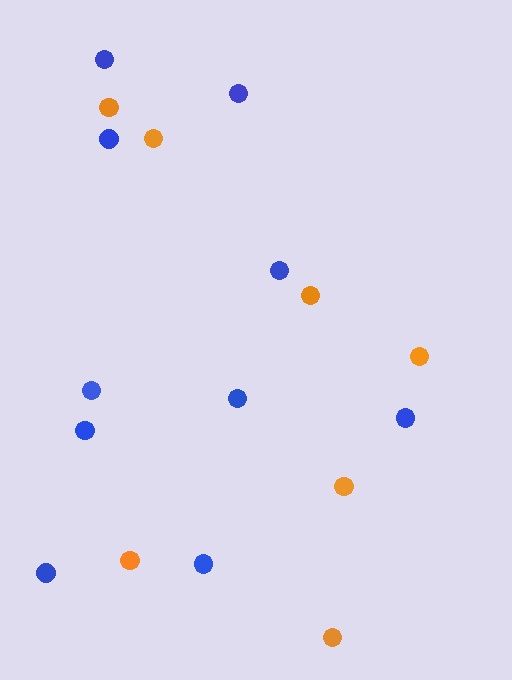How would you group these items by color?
There are 2 groups: one group of orange circles (7) and one group of blue circles (10).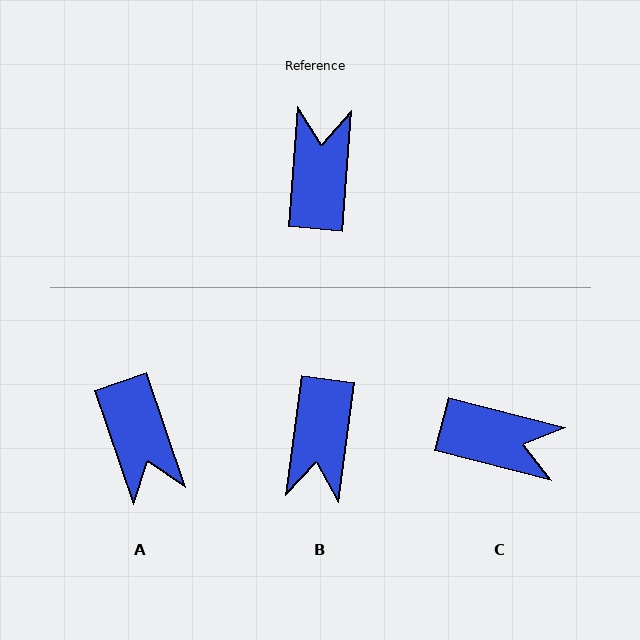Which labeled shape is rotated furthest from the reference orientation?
B, about 177 degrees away.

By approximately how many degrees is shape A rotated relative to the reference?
Approximately 157 degrees clockwise.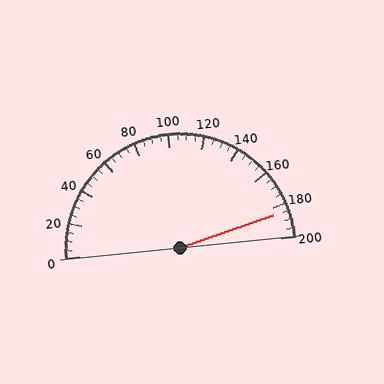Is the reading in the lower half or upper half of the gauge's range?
The reading is in the upper half of the range (0 to 200).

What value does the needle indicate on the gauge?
The needle indicates approximately 185.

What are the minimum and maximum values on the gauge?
The gauge ranges from 0 to 200.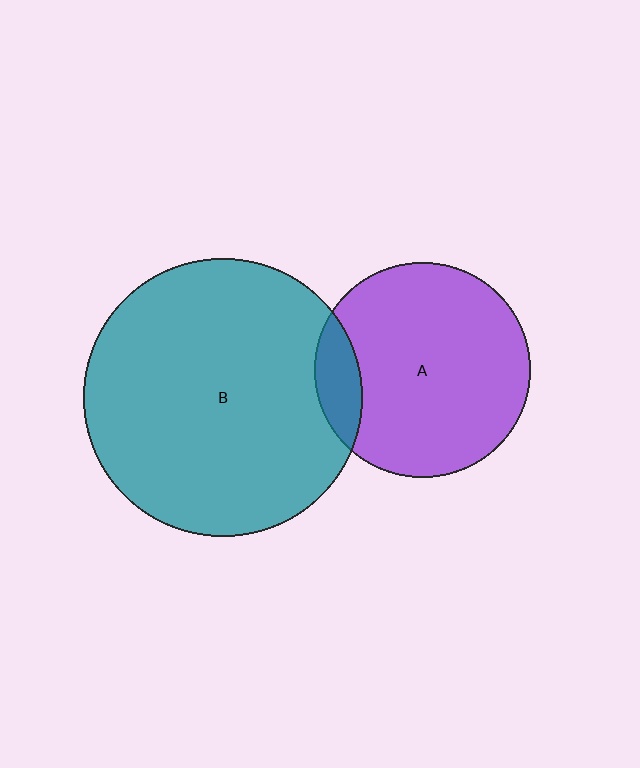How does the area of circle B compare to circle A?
Approximately 1.7 times.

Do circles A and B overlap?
Yes.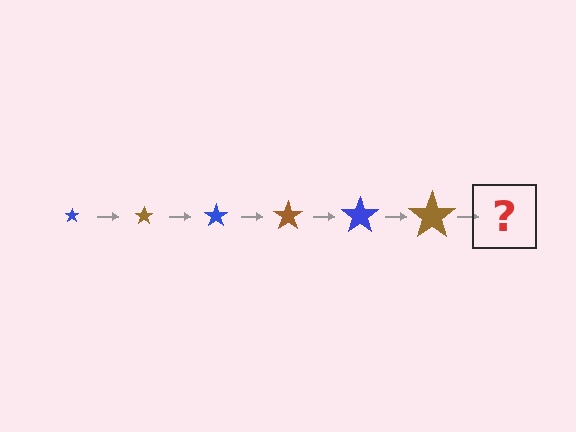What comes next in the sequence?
The next element should be a blue star, larger than the previous one.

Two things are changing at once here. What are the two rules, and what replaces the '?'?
The two rules are that the star grows larger each step and the color cycles through blue and brown. The '?' should be a blue star, larger than the previous one.